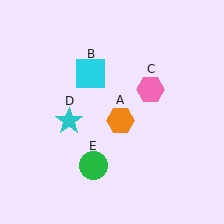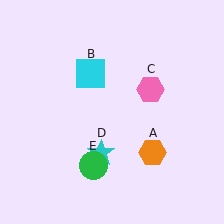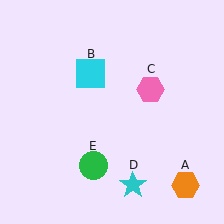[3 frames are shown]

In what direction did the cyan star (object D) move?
The cyan star (object D) moved down and to the right.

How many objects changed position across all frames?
2 objects changed position: orange hexagon (object A), cyan star (object D).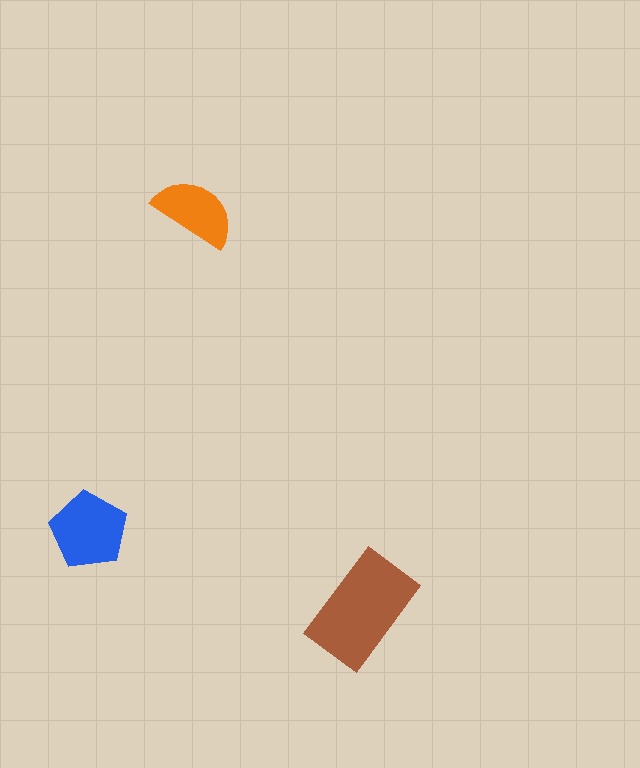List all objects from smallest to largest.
The orange semicircle, the blue pentagon, the brown rectangle.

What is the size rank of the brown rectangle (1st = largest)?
1st.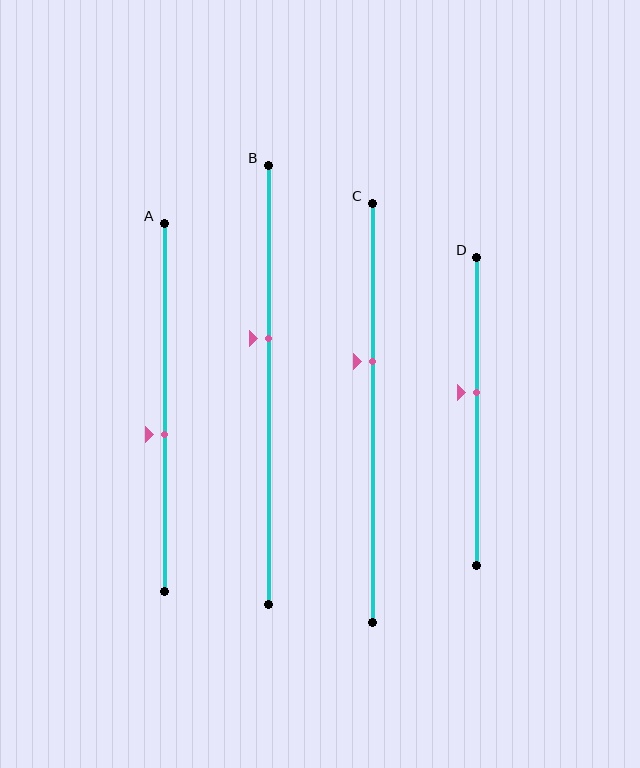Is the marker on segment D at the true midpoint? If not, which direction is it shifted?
No, the marker on segment D is shifted upward by about 6% of the segment length.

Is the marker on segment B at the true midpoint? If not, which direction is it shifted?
No, the marker on segment B is shifted upward by about 10% of the segment length.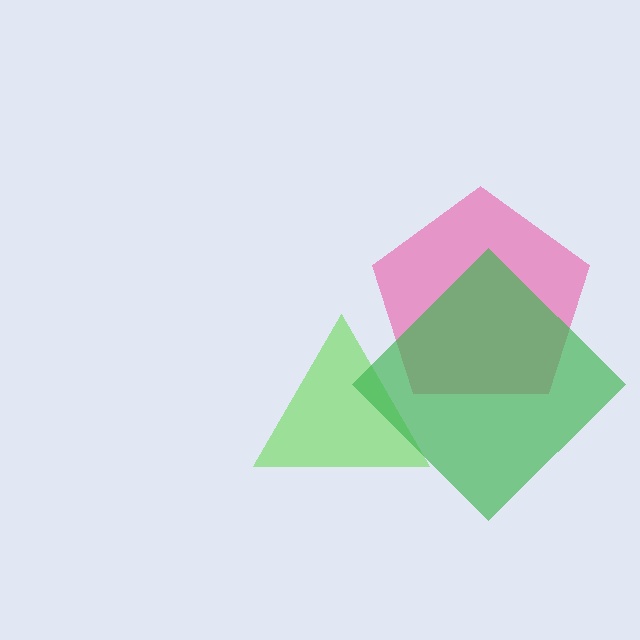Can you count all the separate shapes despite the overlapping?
Yes, there are 3 separate shapes.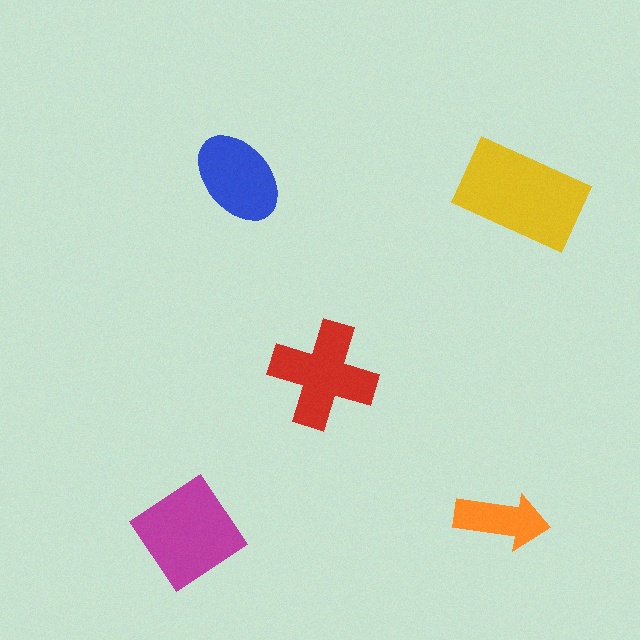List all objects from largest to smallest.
The yellow rectangle, the magenta diamond, the red cross, the blue ellipse, the orange arrow.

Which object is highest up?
The blue ellipse is topmost.